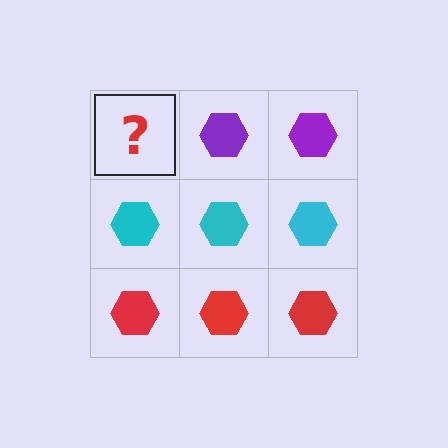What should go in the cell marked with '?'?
The missing cell should contain a purple hexagon.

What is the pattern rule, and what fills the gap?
The rule is that each row has a consistent color. The gap should be filled with a purple hexagon.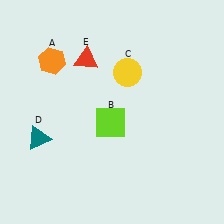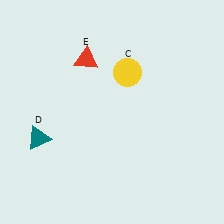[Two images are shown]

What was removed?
The lime square (B), the orange hexagon (A) were removed in Image 2.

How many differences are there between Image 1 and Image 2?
There are 2 differences between the two images.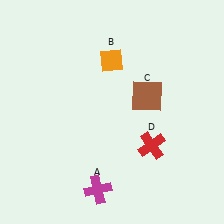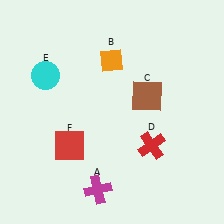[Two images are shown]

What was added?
A cyan circle (E), a red square (F) were added in Image 2.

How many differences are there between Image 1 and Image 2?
There are 2 differences between the two images.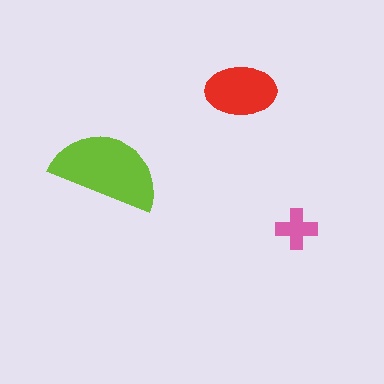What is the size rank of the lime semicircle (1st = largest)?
1st.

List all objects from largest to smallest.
The lime semicircle, the red ellipse, the pink cross.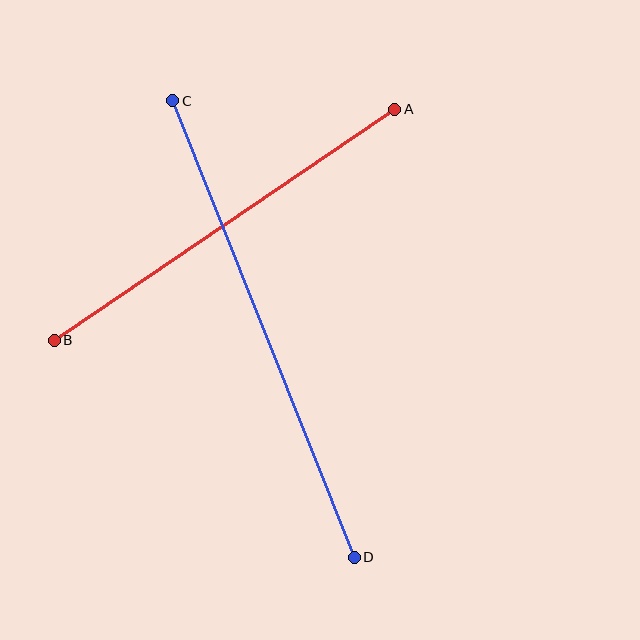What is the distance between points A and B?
The distance is approximately 411 pixels.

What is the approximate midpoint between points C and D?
The midpoint is at approximately (263, 329) pixels.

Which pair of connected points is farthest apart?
Points C and D are farthest apart.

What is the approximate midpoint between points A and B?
The midpoint is at approximately (224, 225) pixels.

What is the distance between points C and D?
The distance is approximately 491 pixels.